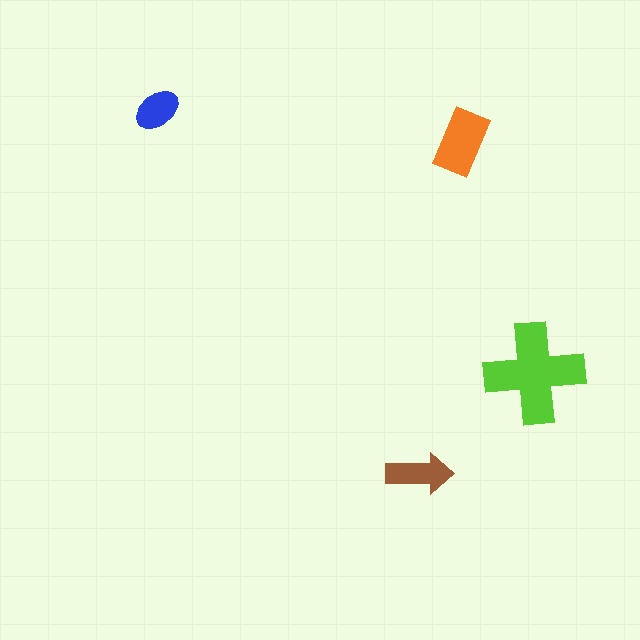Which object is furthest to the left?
The blue ellipse is leftmost.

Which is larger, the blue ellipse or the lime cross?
The lime cross.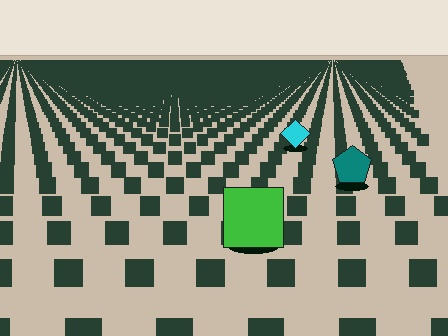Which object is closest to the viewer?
The green square is closest. The texture marks near it are larger and more spread out.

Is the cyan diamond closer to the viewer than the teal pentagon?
No. The teal pentagon is closer — you can tell from the texture gradient: the ground texture is coarser near it.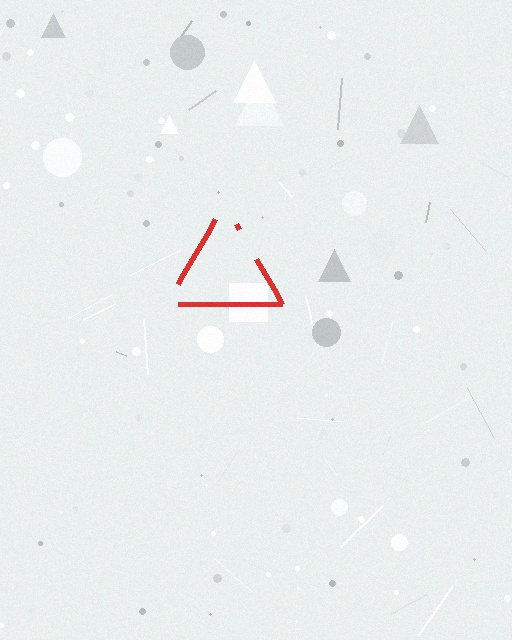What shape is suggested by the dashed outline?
The dashed outline suggests a triangle.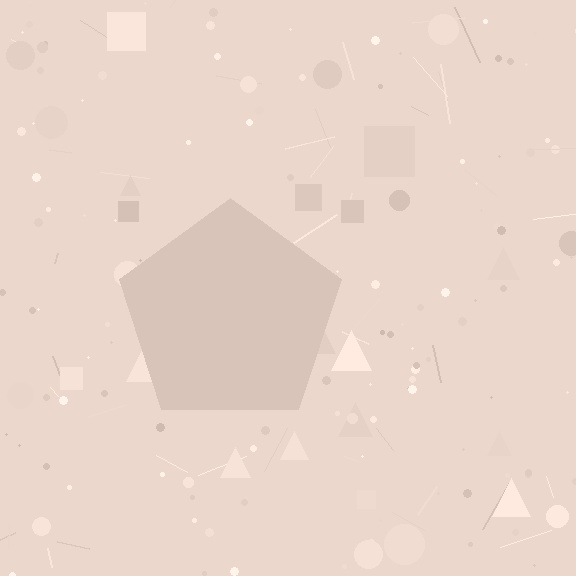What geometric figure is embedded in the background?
A pentagon is embedded in the background.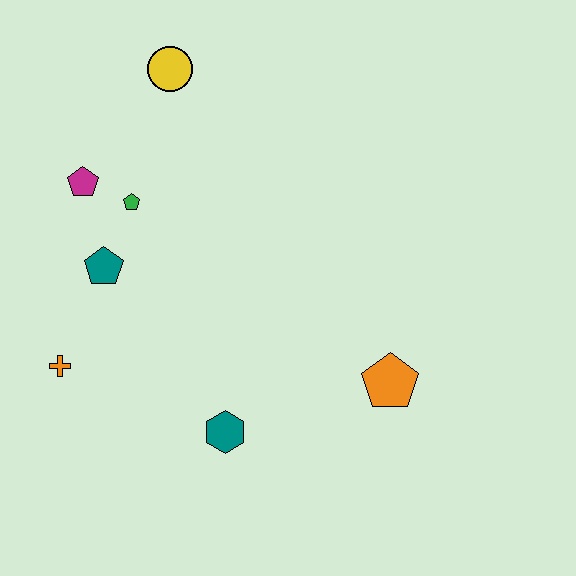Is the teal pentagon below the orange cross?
No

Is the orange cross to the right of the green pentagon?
No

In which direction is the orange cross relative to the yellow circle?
The orange cross is below the yellow circle.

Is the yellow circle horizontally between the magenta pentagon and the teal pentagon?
No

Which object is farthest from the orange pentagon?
The yellow circle is farthest from the orange pentagon.